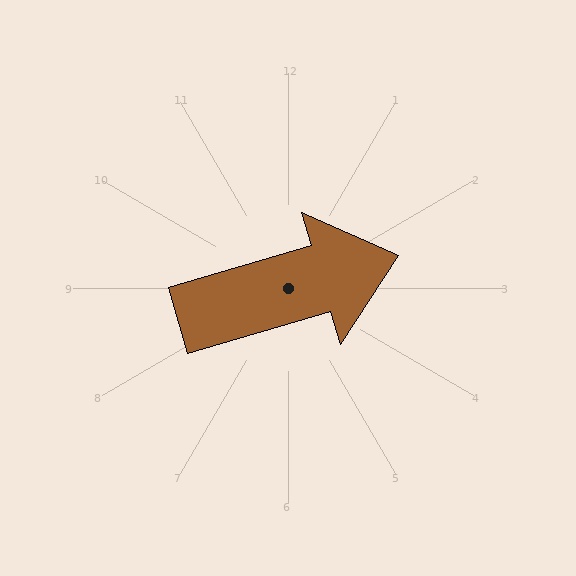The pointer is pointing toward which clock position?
Roughly 2 o'clock.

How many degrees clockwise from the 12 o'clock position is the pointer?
Approximately 74 degrees.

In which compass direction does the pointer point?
East.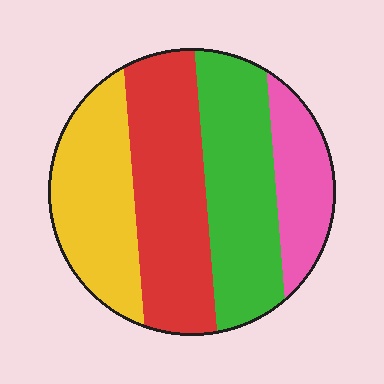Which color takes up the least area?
Pink, at roughly 15%.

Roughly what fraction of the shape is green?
Green covers 29% of the shape.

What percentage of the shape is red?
Red takes up about one third (1/3) of the shape.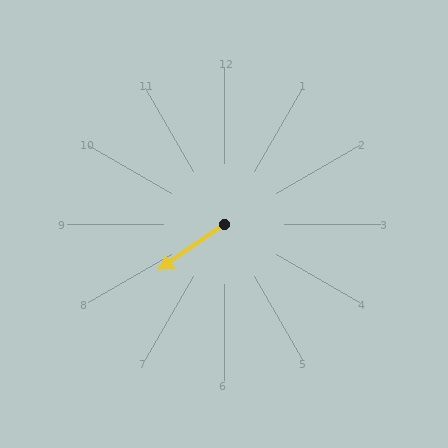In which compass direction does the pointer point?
Southwest.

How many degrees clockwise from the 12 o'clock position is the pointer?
Approximately 235 degrees.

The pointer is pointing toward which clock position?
Roughly 8 o'clock.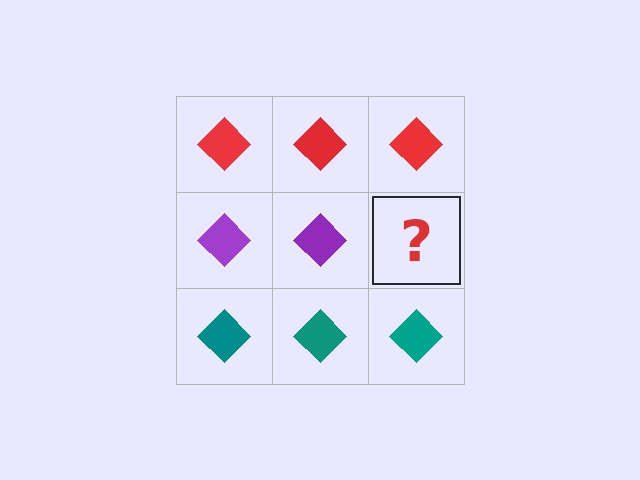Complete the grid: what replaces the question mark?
The question mark should be replaced with a purple diamond.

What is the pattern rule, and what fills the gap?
The rule is that each row has a consistent color. The gap should be filled with a purple diamond.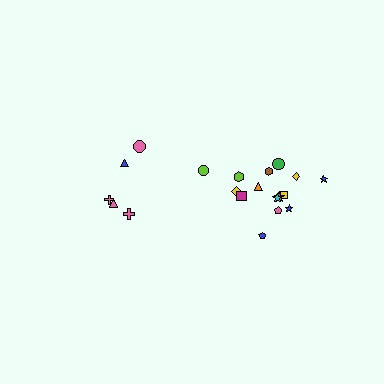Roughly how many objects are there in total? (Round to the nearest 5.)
Roughly 20 objects in total.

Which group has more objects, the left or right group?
The right group.